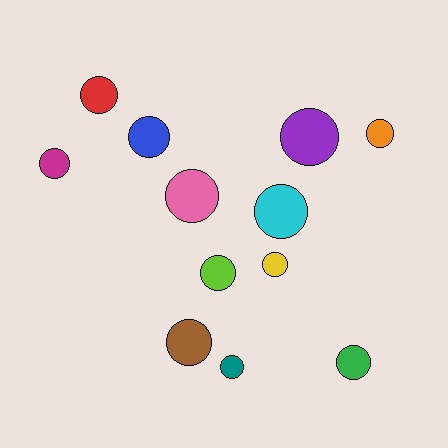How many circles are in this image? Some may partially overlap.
There are 12 circles.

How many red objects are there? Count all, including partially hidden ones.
There is 1 red object.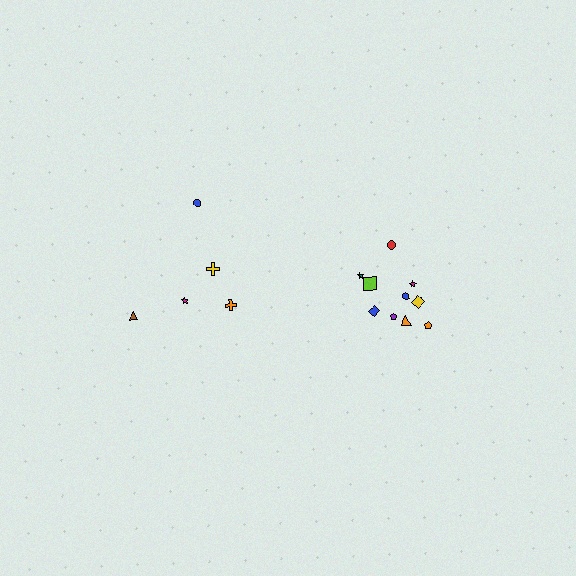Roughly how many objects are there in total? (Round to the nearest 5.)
Roughly 15 objects in total.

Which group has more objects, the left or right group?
The right group.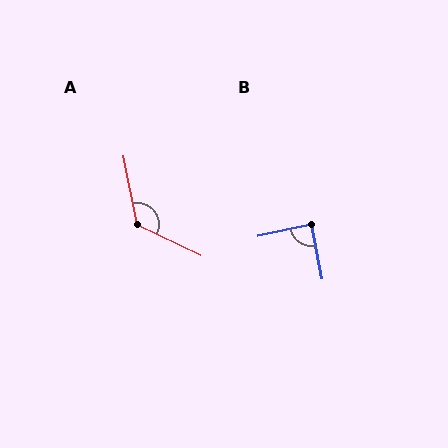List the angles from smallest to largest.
B (89°), A (126°).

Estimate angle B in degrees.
Approximately 89 degrees.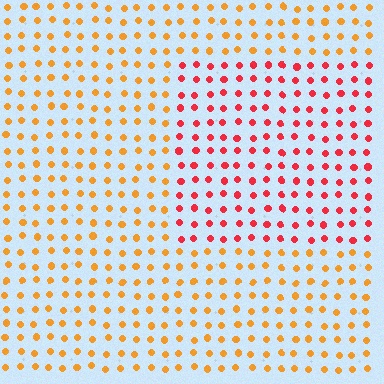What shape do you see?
I see a rectangle.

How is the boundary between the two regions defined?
The boundary is defined purely by a slight shift in hue (about 41 degrees). Spacing, size, and orientation are identical on both sides.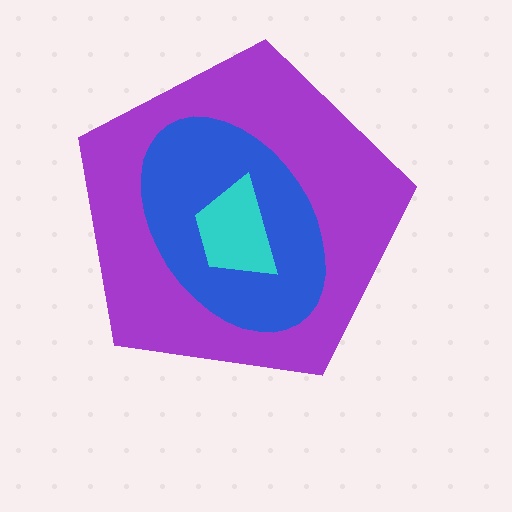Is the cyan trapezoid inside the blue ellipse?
Yes.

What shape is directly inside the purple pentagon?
The blue ellipse.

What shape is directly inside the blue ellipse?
The cyan trapezoid.